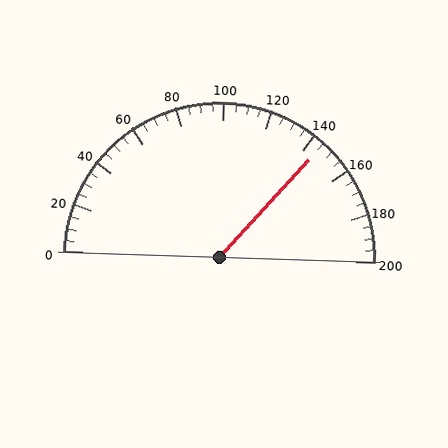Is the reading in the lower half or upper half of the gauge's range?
The reading is in the upper half of the range (0 to 200).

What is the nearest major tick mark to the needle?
The nearest major tick mark is 140.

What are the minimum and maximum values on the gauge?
The gauge ranges from 0 to 200.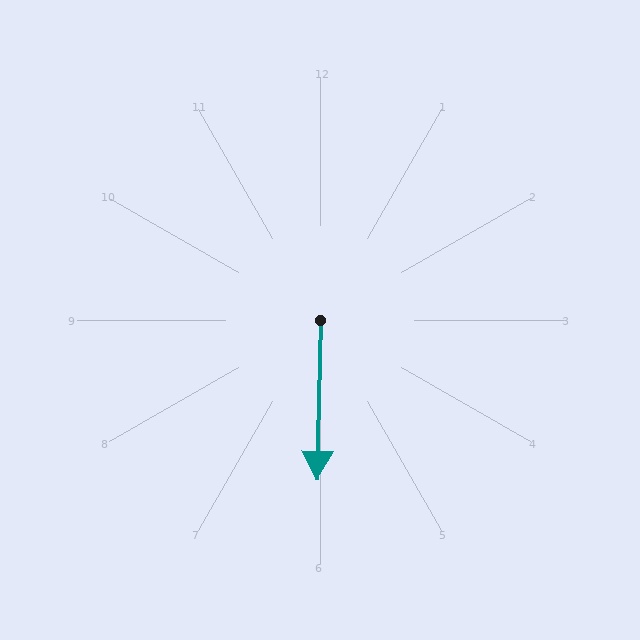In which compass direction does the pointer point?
South.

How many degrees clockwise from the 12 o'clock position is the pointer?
Approximately 181 degrees.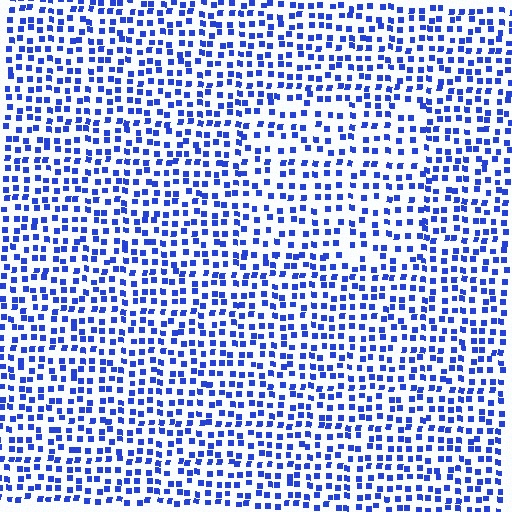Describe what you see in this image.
The image contains small blue elements arranged at two different densities. A rectangle-shaped region is visible where the elements are less densely packed than the surrounding area.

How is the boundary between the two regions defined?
The boundary is defined by a change in element density (approximately 1.4x ratio). All elements are the same color, size, and shape.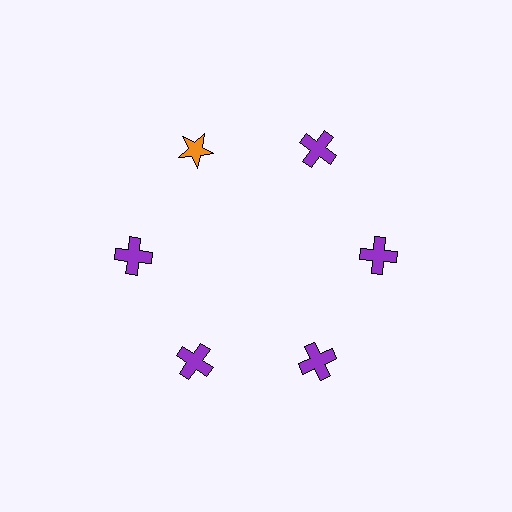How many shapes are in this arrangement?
There are 6 shapes arranged in a ring pattern.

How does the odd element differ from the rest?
It differs in both color (orange instead of purple) and shape (star instead of cross).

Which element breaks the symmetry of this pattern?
The orange star at roughly the 11 o'clock position breaks the symmetry. All other shapes are purple crosses.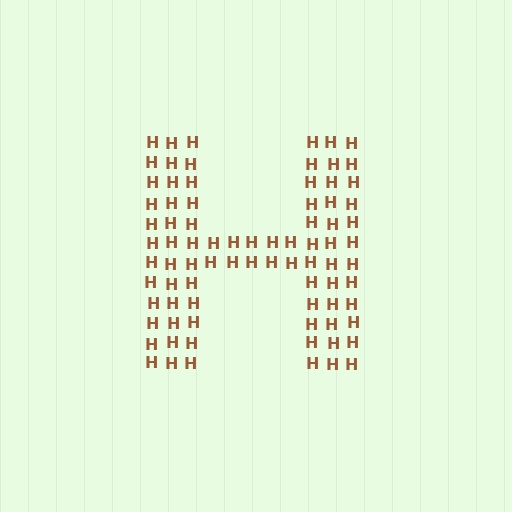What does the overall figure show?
The overall figure shows the letter H.